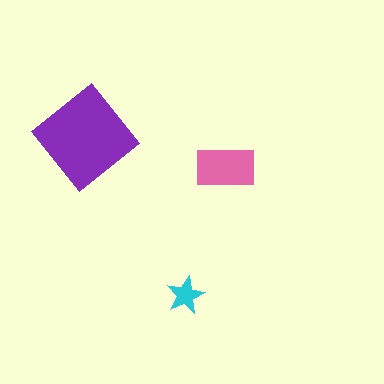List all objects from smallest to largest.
The cyan star, the pink rectangle, the purple diamond.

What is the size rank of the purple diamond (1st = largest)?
1st.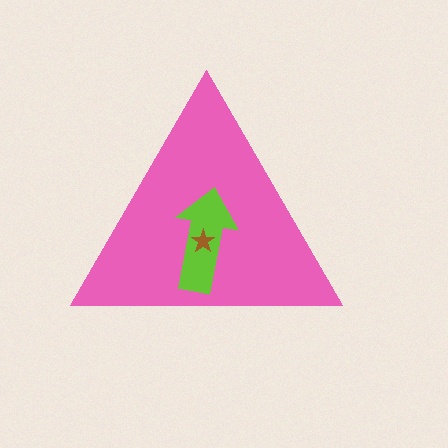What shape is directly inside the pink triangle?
The lime arrow.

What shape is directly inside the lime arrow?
The brown star.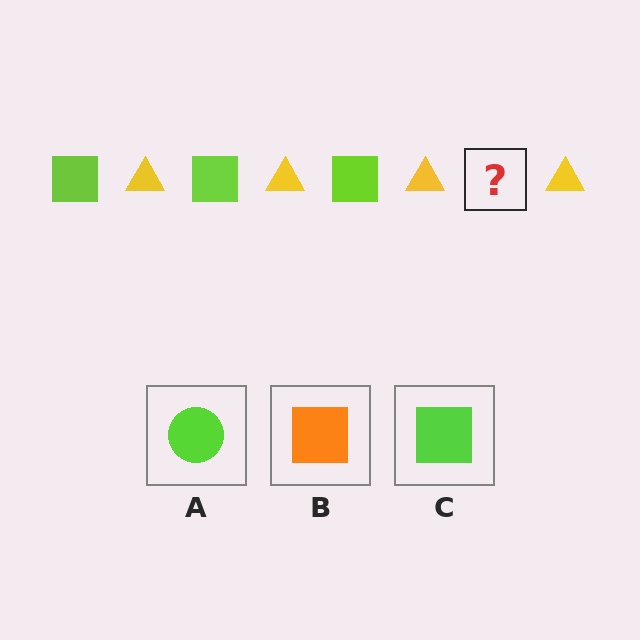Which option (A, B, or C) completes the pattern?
C.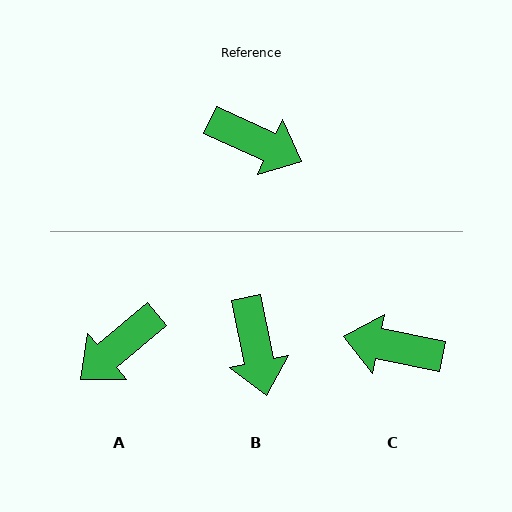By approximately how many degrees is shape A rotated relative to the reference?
Approximately 115 degrees clockwise.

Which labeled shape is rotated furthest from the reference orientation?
C, about 167 degrees away.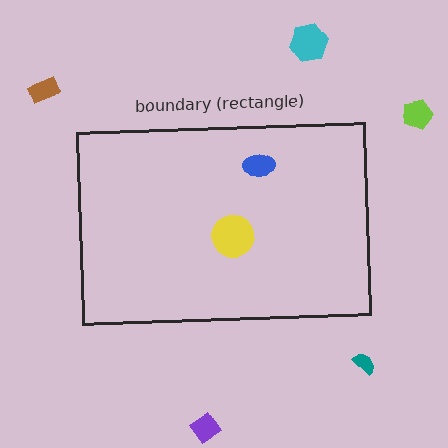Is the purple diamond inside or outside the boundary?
Outside.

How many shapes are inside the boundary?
2 inside, 5 outside.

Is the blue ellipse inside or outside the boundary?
Inside.